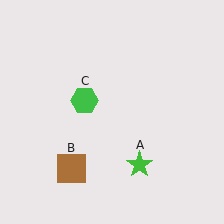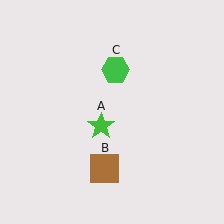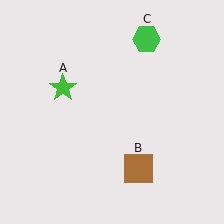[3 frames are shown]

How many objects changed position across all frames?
3 objects changed position: green star (object A), brown square (object B), green hexagon (object C).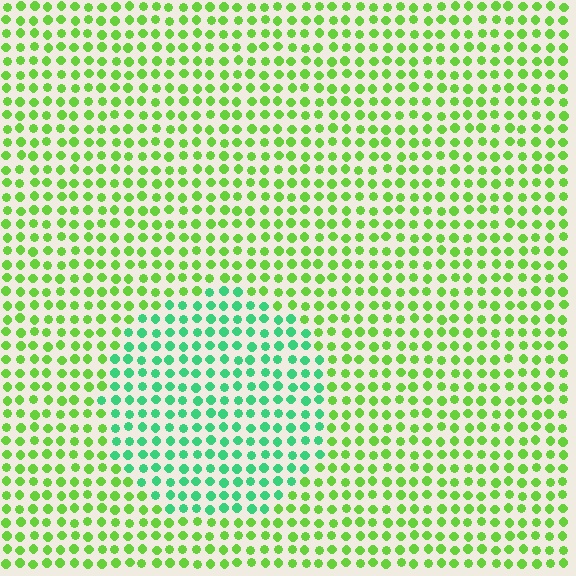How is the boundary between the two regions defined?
The boundary is defined purely by a slight shift in hue (about 44 degrees). Spacing, size, and orientation are identical on both sides.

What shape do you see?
I see a circle.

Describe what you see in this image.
The image is filled with small lime elements in a uniform arrangement. A circle-shaped region is visible where the elements are tinted to a slightly different hue, forming a subtle color boundary.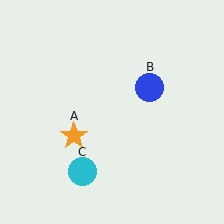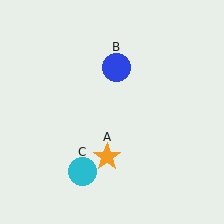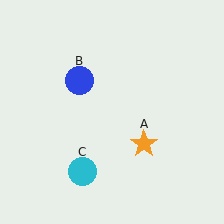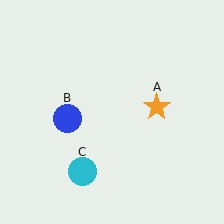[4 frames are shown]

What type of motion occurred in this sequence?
The orange star (object A), blue circle (object B) rotated counterclockwise around the center of the scene.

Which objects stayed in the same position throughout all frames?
Cyan circle (object C) remained stationary.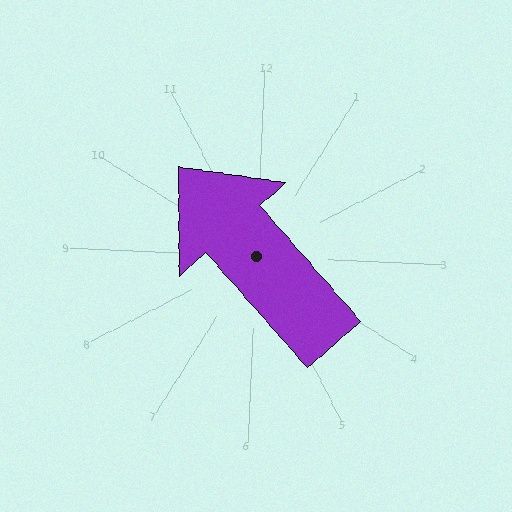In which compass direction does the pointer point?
Northwest.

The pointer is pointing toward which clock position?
Roughly 11 o'clock.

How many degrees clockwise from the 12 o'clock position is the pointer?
Approximately 316 degrees.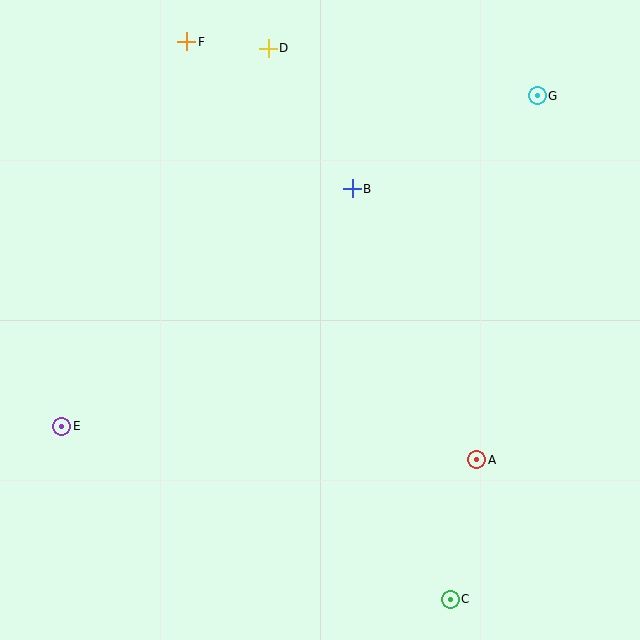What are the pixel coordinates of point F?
Point F is at (187, 42).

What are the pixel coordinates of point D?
Point D is at (268, 48).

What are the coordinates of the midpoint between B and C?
The midpoint between B and C is at (401, 394).